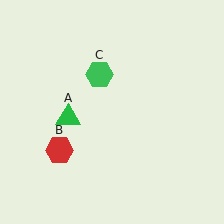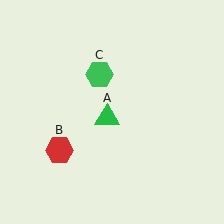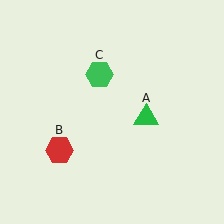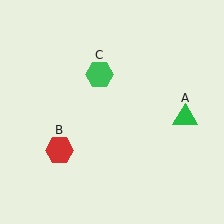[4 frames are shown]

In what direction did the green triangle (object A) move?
The green triangle (object A) moved right.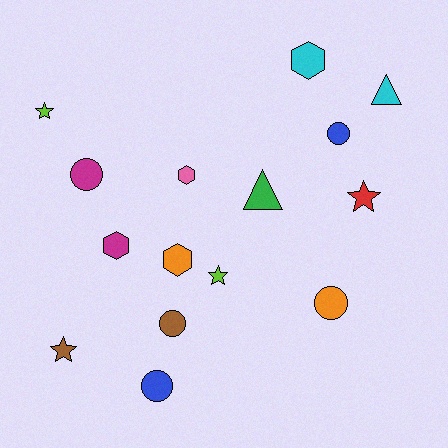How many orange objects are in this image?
There are 2 orange objects.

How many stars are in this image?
There are 4 stars.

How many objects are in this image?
There are 15 objects.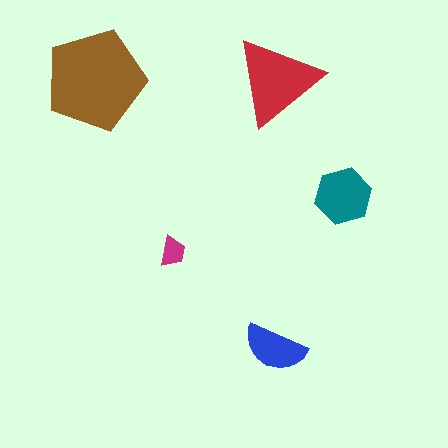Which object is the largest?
The brown pentagon.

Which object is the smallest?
The magenta trapezoid.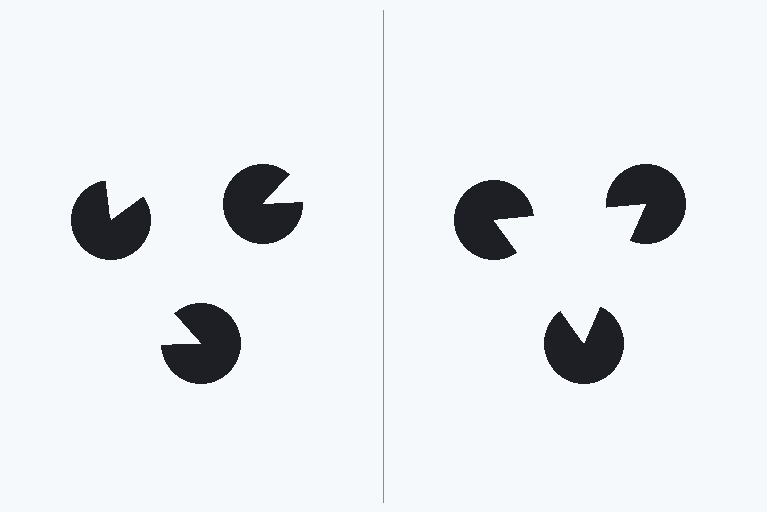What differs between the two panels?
The pac-man discs are positioned identically on both sides; only the wedge orientations differ. On the right they align to a triangle; on the left they are misaligned.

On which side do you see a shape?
An illusory triangle appears on the right side. On the left side the wedge cuts are rotated, so no coherent shape forms.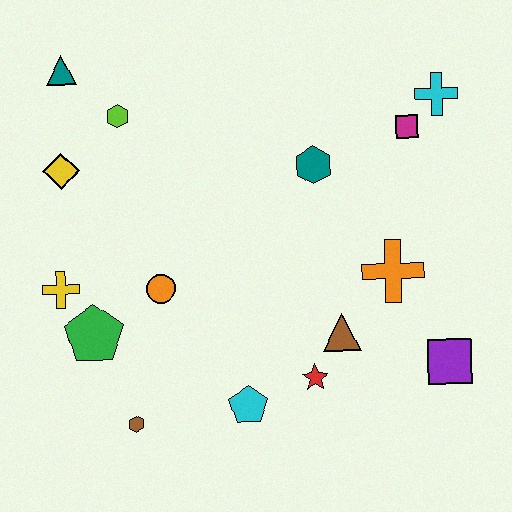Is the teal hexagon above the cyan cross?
No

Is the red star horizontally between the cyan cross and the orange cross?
No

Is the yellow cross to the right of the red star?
No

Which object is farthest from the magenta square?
The brown hexagon is farthest from the magenta square.